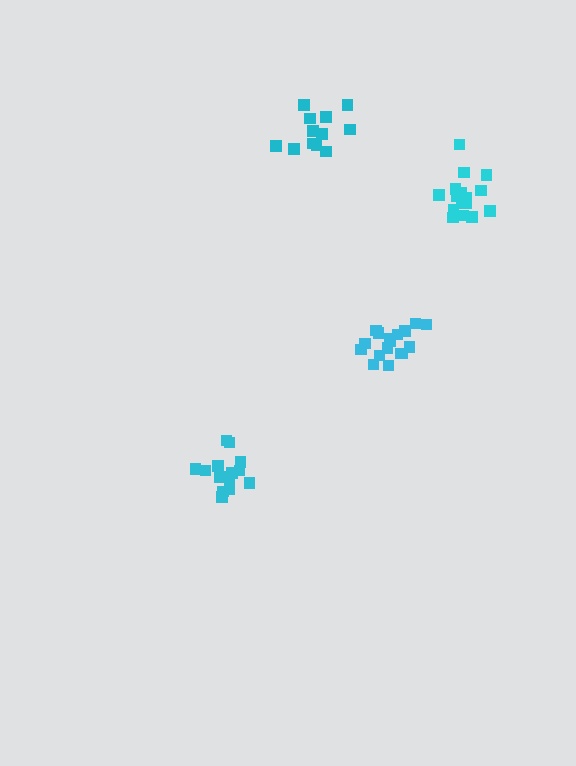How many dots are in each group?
Group 1: 12 dots, Group 2: 17 dots, Group 3: 17 dots, Group 4: 14 dots (60 total).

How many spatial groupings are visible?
There are 4 spatial groupings.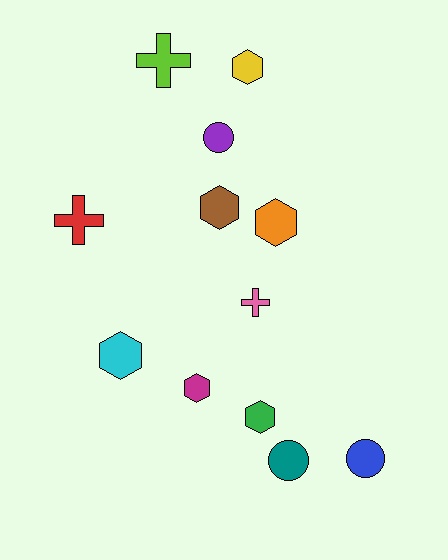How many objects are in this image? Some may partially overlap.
There are 12 objects.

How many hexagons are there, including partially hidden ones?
There are 6 hexagons.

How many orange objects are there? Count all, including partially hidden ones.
There is 1 orange object.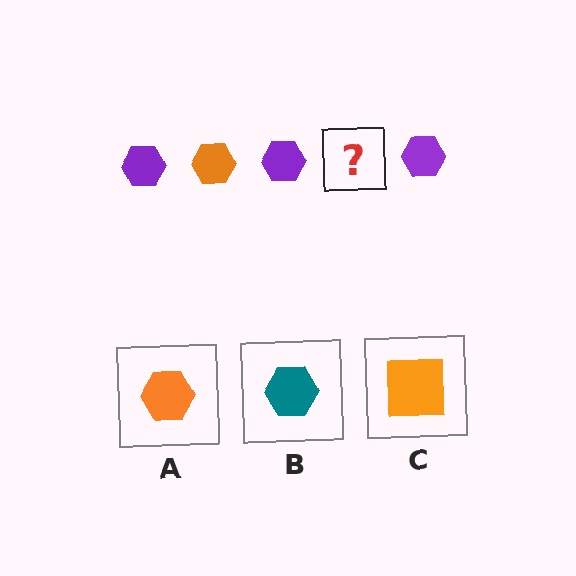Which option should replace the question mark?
Option A.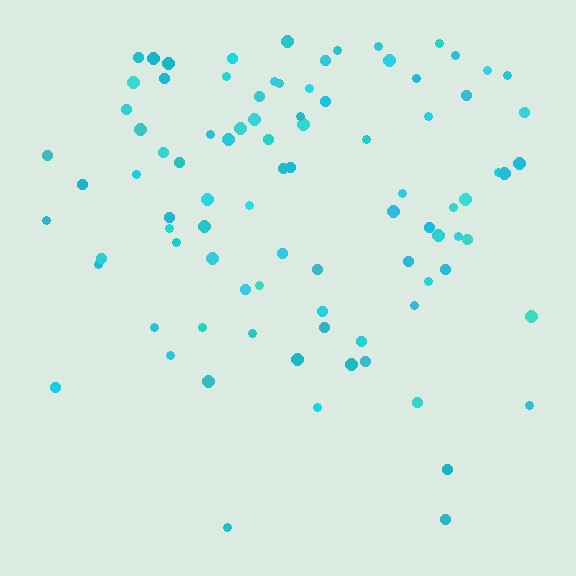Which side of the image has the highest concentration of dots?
The top.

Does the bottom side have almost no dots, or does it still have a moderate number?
Still a moderate number, just noticeably fewer than the top.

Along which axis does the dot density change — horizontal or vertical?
Vertical.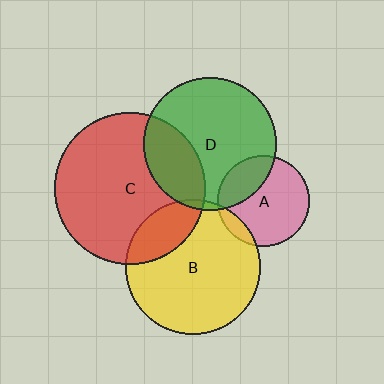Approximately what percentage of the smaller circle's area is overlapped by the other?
Approximately 25%.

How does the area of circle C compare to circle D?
Approximately 1.3 times.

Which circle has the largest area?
Circle C (red).